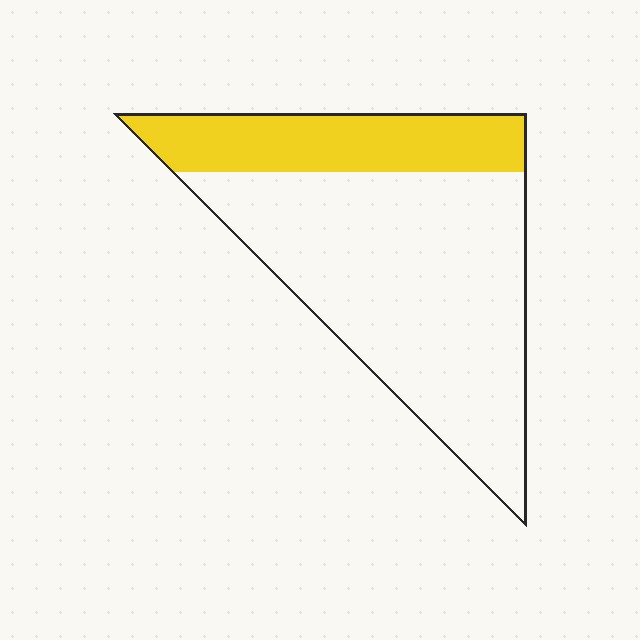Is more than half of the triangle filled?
No.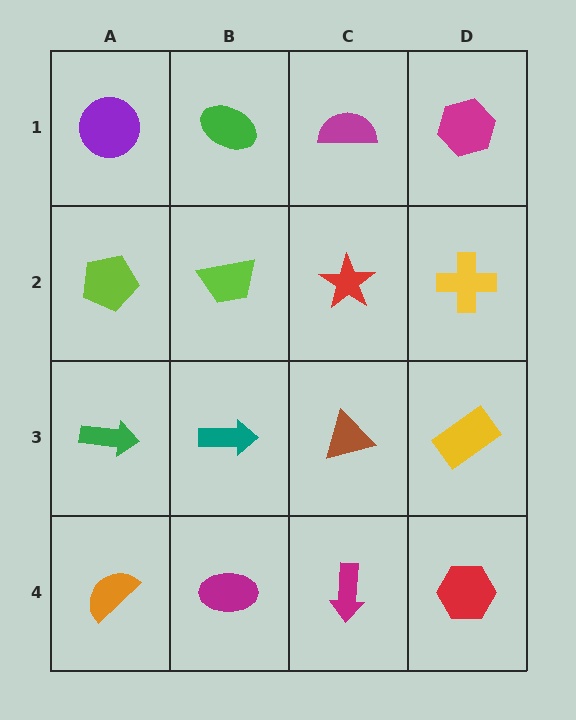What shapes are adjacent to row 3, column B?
A lime trapezoid (row 2, column B), a magenta ellipse (row 4, column B), a green arrow (row 3, column A), a brown triangle (row 3, column C).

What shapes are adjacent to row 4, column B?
A teal arrow (row 3, column B), an orange semicircle (row 4, column A), a magenta arrow (row 4, column C).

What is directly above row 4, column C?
A brown triangle.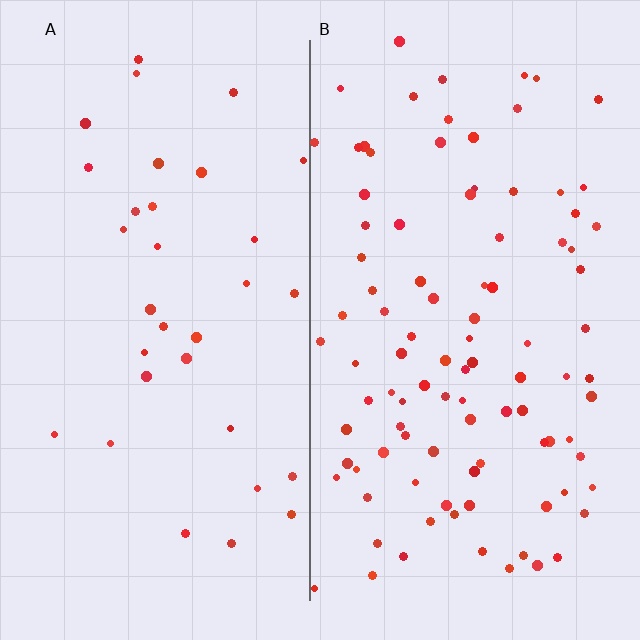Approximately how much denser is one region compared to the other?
Approximately 3.0× — region B over region A.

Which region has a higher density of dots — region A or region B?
B (the right).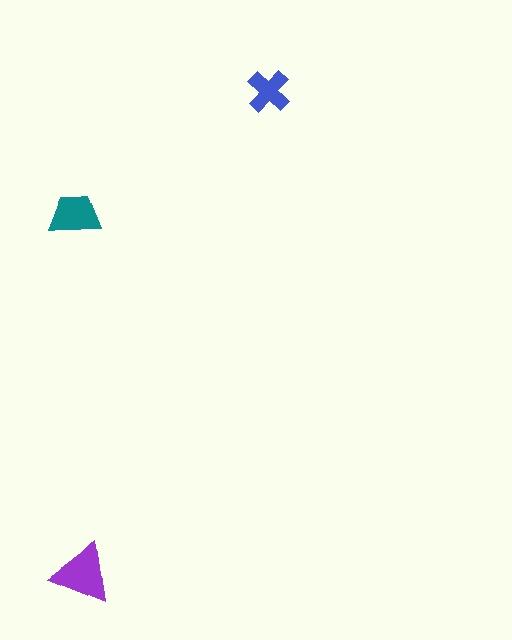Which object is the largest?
The purple triangle.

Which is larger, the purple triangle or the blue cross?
The purple triangle.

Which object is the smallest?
The blue cross.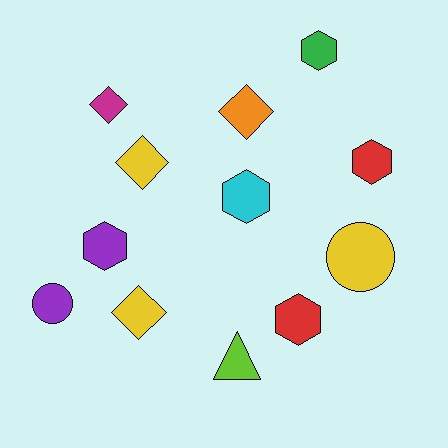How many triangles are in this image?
There is 1 triangle.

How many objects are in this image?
There are 12 objects.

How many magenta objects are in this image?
There is 1 magenta object.